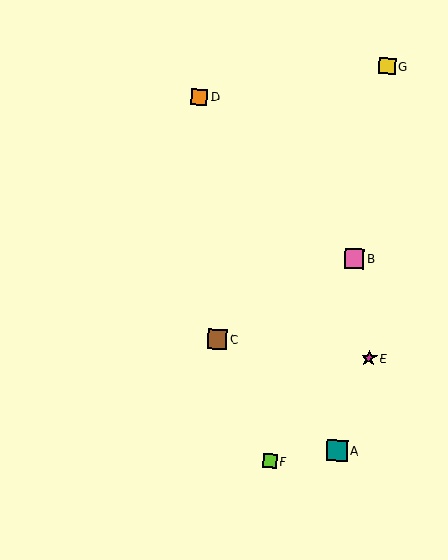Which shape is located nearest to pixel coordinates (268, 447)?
The lime square (labeled F) at (270, 461) is nearest to that location.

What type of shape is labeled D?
Shape D is an orange square.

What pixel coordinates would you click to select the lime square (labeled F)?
Click at (270, 461) to select the lime square F.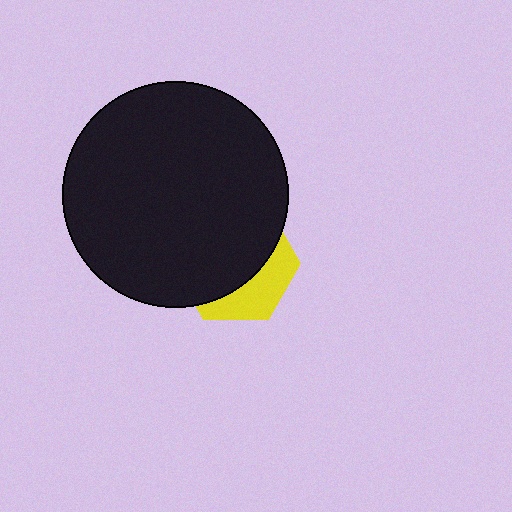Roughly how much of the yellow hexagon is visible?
A small part of it is visible (roughly 33%).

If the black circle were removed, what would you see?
You would see the complete yellow hexagon.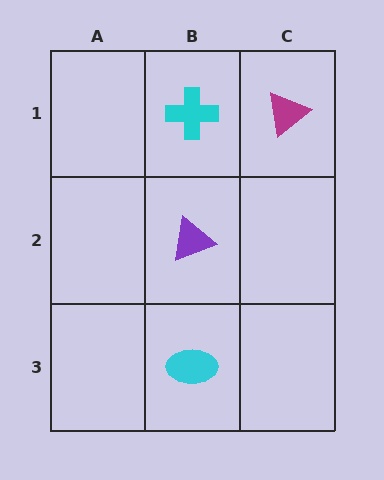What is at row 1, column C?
A magenta triangle.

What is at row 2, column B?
A purple triangle.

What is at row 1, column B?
A cyan cross.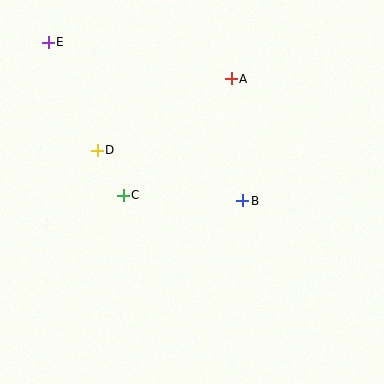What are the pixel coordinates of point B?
Point B is at (243, 201).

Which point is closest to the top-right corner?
Point A is closest to the top-right corner.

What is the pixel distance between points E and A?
The distance between E and A is 187 pixels.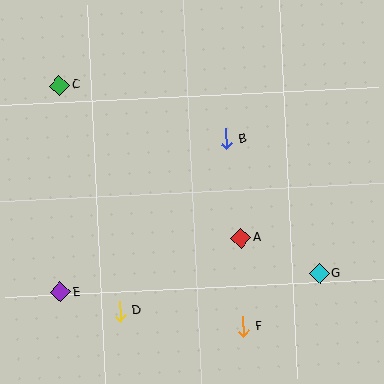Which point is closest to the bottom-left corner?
Point E is closest to the bottom-left corner.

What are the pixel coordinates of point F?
Point F is at (243, 326).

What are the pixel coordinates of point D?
Point D is at (120, 311).